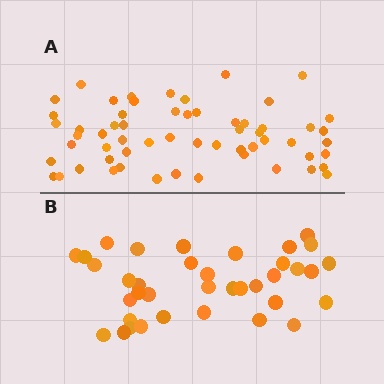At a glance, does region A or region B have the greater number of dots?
Region A (the top region) has more dots.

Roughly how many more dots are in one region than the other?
Region A has approximately 20 more dots than region B.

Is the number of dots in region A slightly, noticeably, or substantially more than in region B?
Region A has substantially more. The ratio is roughly 1.6 to 1.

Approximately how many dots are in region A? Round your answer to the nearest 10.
About 60 dots. (The exact count is 59, which rounds to 60.)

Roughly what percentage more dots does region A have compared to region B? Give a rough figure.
About 60% more.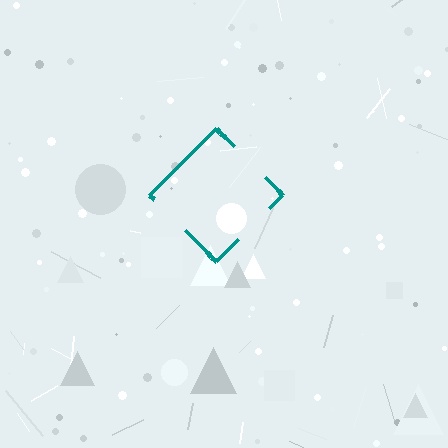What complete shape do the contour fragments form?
The contour fragments form a diamond.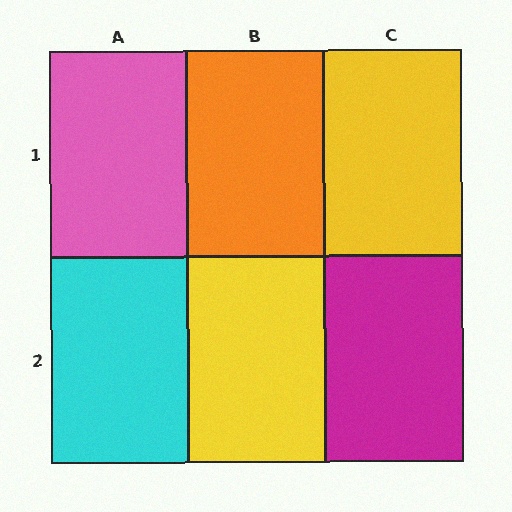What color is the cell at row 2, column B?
Yellow.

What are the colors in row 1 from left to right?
Pink, orange, yellow.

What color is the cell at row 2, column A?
Cyan.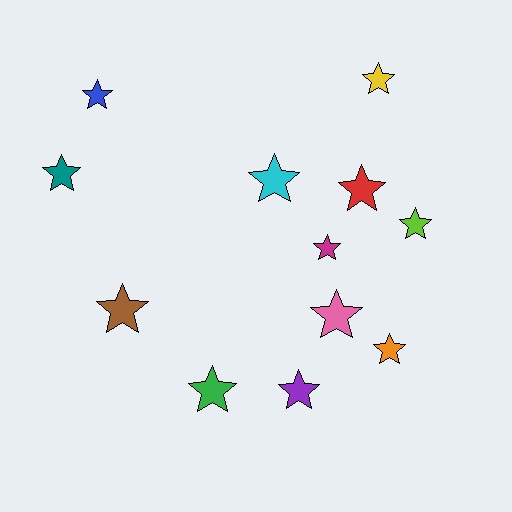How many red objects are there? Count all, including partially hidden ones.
There is 1 red object.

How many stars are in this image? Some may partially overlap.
There are 12 stars.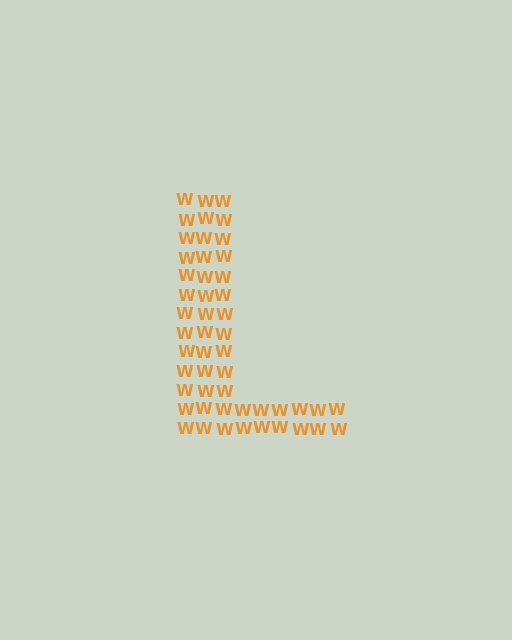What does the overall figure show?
The overall figure shows the letter L.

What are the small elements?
The small elements are letter W's.